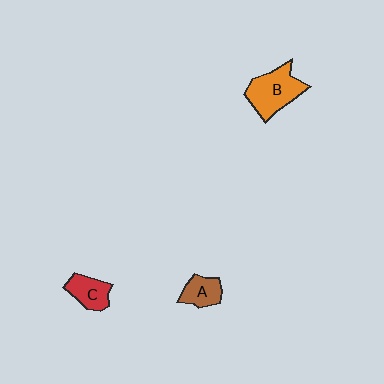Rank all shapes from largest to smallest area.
From largest to smallest: B (orange), C (red), A (brown).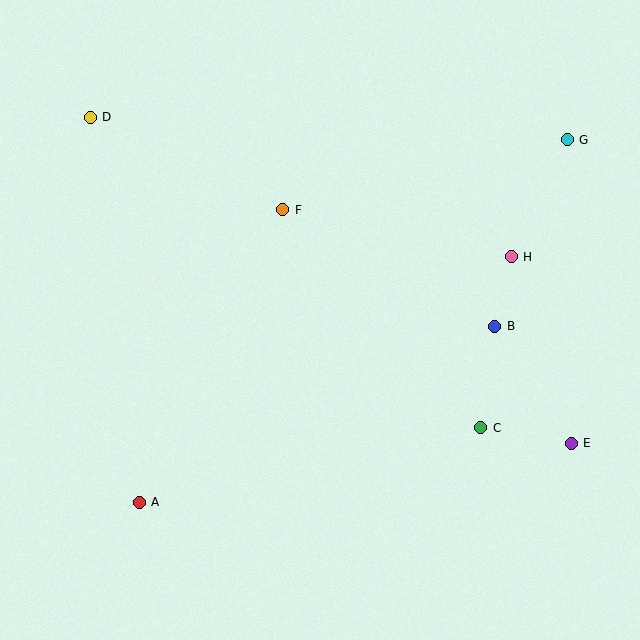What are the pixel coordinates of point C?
Point C is at (481, 428).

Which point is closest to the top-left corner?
Point D is closest to the top-left corner.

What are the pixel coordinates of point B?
Point B is at (495, 326).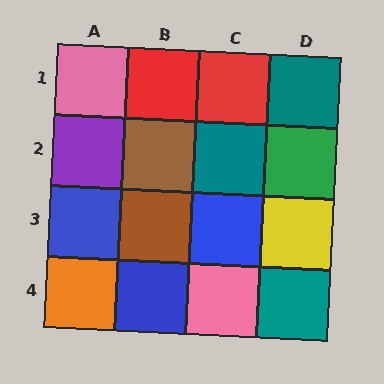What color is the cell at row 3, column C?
Blue.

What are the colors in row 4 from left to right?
Orange, blue, pink, teal.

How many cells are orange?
1 cell is orange.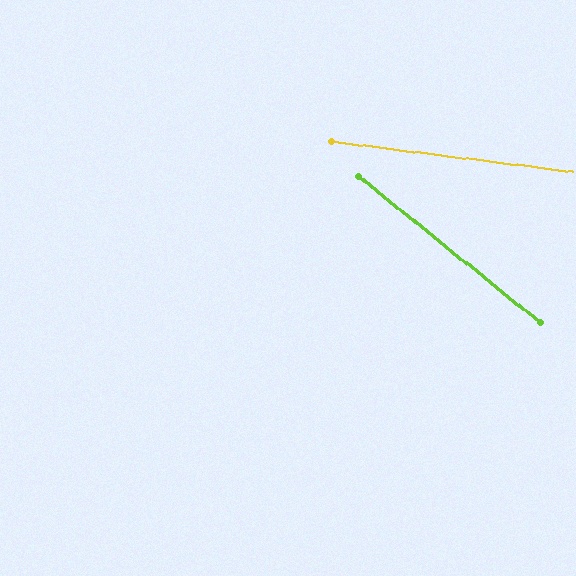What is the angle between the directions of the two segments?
Approximately 32 degrees.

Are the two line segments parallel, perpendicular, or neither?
Neither parallel nor perpendicular — they differ by about 32°.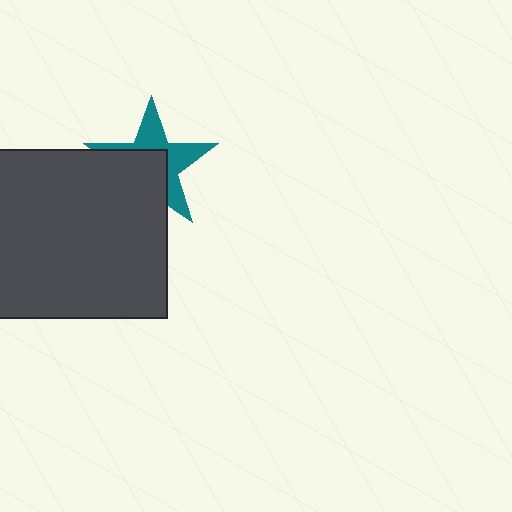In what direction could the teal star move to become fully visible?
The teal star could move toward the upper-right. That would shift it out from behind the dark gray rectangle entirely.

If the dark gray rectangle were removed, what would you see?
You would see the complete teal star.